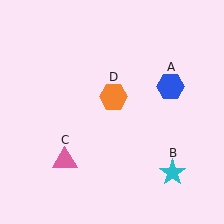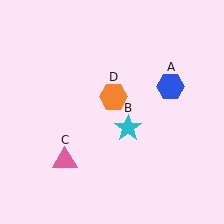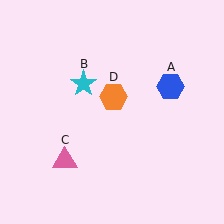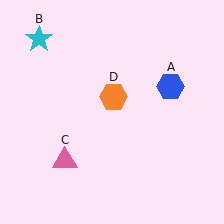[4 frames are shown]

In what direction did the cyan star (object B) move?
The cyan star (object B) moved up and to the left.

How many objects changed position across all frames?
1 object changed position: cyan star (object B).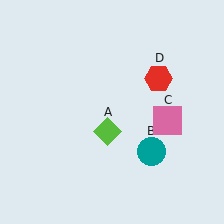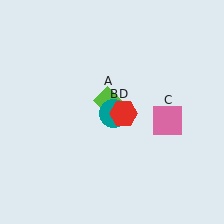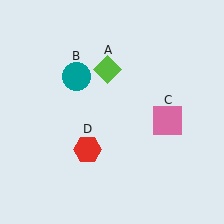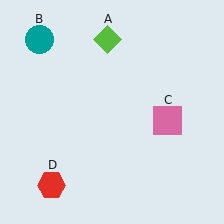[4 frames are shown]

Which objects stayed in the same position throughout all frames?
Pink square (object C) remained stationary.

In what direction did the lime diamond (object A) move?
The lime diamond (object A) moved up.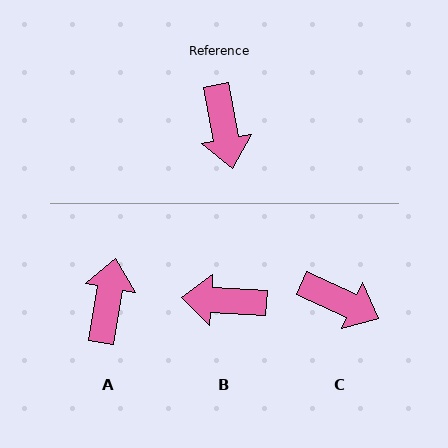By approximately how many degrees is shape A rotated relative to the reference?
Approximately 159 degrees counter-clockwise.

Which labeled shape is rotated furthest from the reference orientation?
A, about 159 degrees away.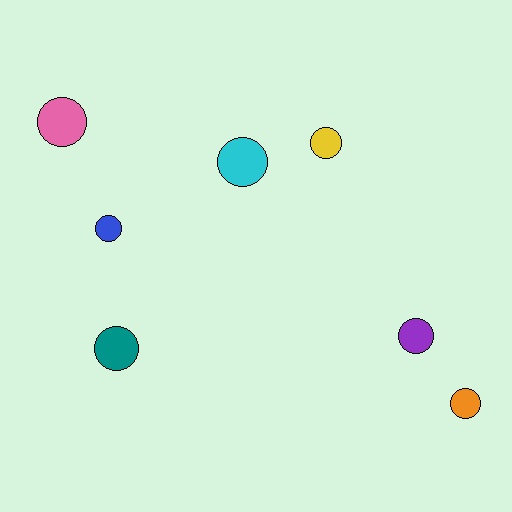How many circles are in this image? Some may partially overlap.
There are 7 circles.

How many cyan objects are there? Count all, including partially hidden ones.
There is 1 cyan object.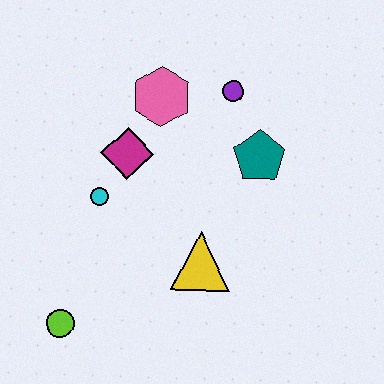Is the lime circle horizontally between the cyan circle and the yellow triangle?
No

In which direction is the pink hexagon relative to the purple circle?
The pink hexagon is to the left of the purple circle.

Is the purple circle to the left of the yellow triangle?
No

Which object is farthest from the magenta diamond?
The lime circle is farthest from the magenta diamond.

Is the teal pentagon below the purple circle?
Yes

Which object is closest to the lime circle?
The cyan circle is closest to the lime circle.